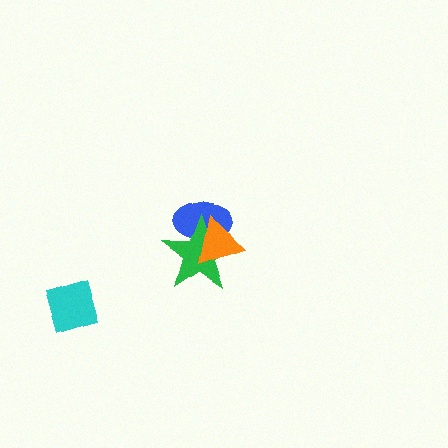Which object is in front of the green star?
The orange triangle is in front of the green star.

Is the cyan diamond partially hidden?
No, no other shape covers it.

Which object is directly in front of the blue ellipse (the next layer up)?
The green star is directly in front of the blue ellipse.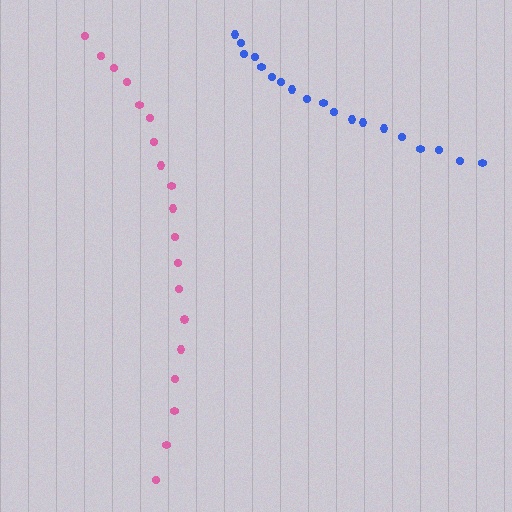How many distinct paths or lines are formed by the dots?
There are 2 distinct paths.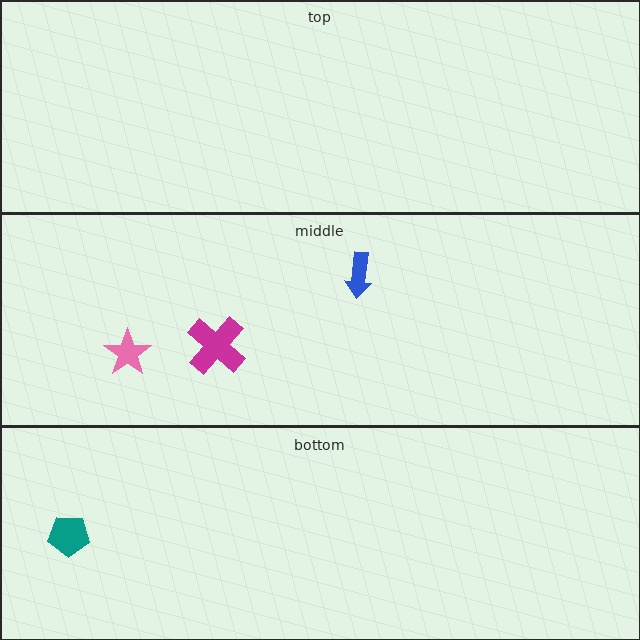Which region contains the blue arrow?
The middle region.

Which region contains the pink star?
The middle region.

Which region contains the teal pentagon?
The bottom region.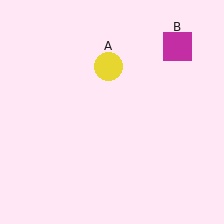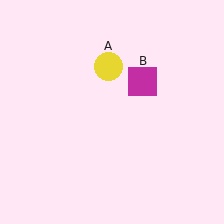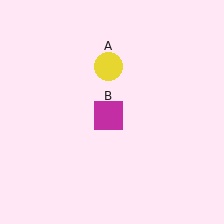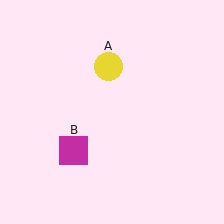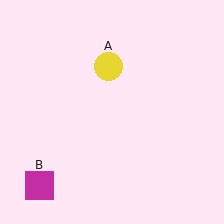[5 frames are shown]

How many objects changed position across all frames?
1 object changed position: magenta square (object B).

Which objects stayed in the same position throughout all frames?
Yellow circle (object A) remained stationary.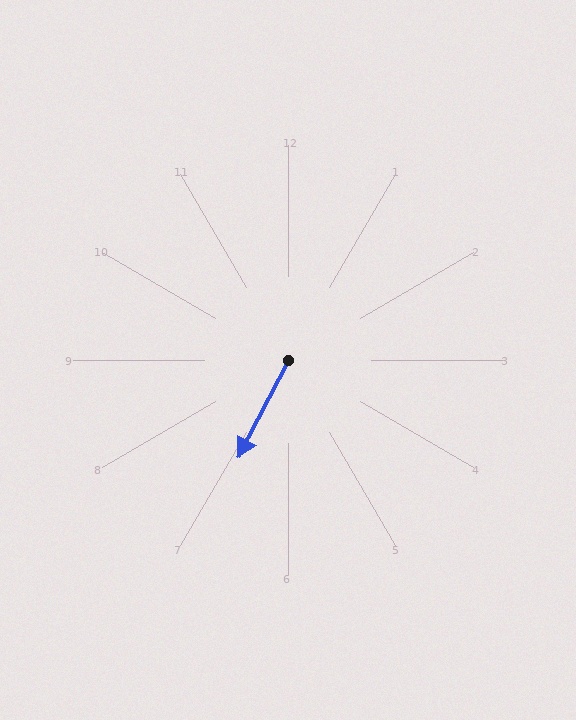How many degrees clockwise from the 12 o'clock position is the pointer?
Approximately 207 degrees.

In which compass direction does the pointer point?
Southwest.